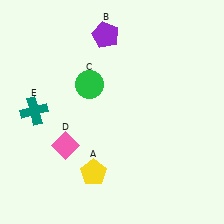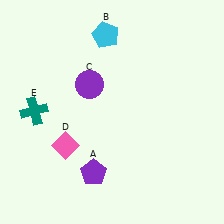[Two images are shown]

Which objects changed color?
A changed from yellow to purple. B changed from purple to cyan. C changed from green to purple.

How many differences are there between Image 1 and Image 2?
There are 3 differences between the two images.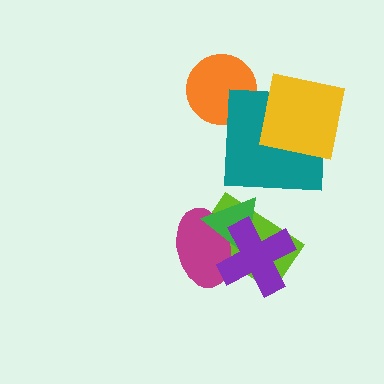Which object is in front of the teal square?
The yellow square is in front of the teal square.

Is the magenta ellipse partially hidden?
Yes, it is partially covered by another shape.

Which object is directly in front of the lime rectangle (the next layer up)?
The magenta ellipse is directly in front of the lime rectangle.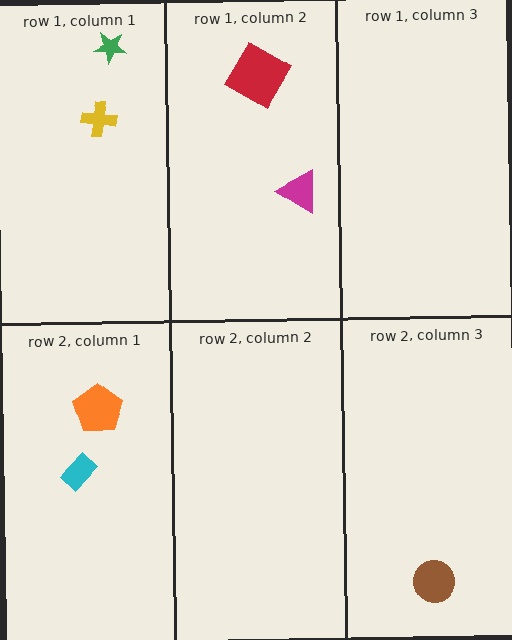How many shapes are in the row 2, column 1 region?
2.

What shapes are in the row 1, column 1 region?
The yellow cross, the green star.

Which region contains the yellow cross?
The row 1, column 1 region.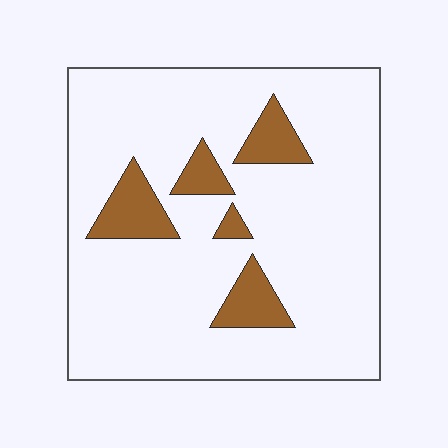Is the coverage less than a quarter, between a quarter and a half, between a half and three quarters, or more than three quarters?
Less than a quarter.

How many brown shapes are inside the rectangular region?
5.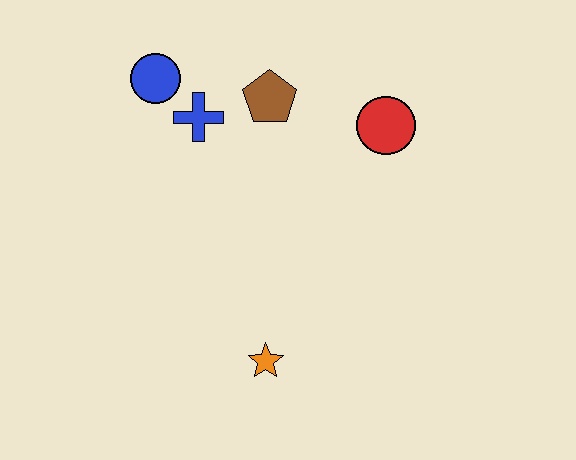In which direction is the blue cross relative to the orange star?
The blue cross is above the orange star.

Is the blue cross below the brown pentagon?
Yes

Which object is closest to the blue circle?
The blue cross is closest to the blue circle.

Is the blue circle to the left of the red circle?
Yes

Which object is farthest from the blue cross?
The orange star is farthest from the blue cross.